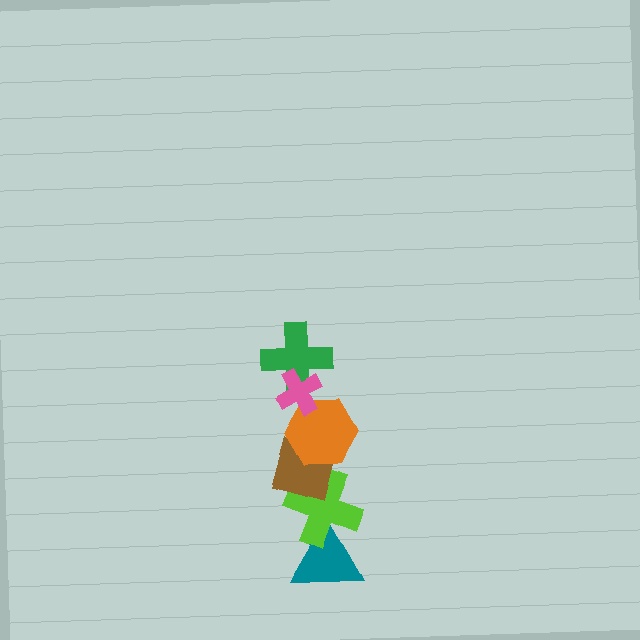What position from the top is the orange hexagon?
The orange hexagon is 3rd from the top.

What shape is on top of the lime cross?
The brown square is on top of the lime cross.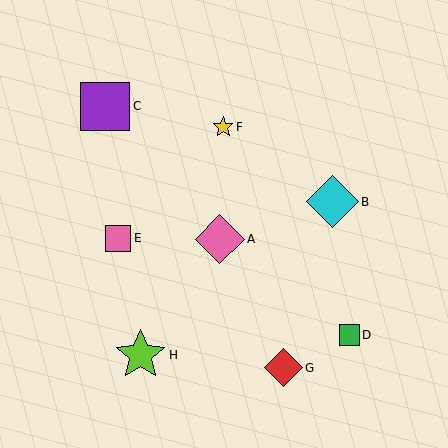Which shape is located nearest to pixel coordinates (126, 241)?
The pink square (labeled E) at (118, 238) is nearest to that location.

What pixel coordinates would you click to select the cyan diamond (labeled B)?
Click at (332, 202) to select the cyan diamond B.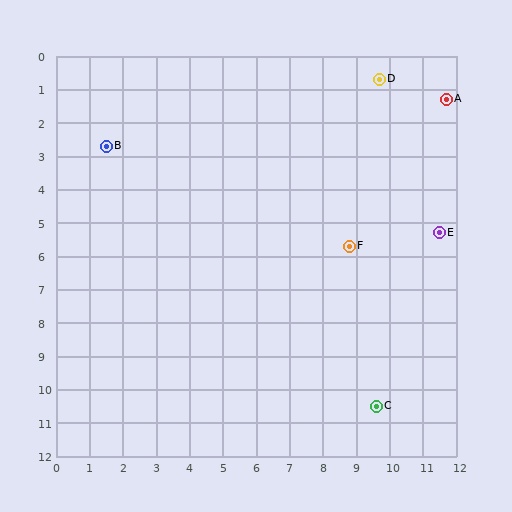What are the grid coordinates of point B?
Point B is at approximately (1.5, 2.7).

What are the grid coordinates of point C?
Point C is at approximately (9.6, 10.5).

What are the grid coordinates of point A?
Point A is at approximately (11.7, 1.3).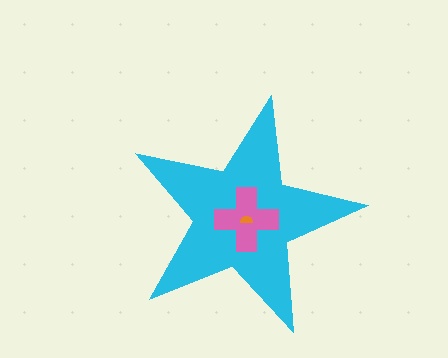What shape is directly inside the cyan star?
The pink cross.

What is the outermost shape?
The cyan star.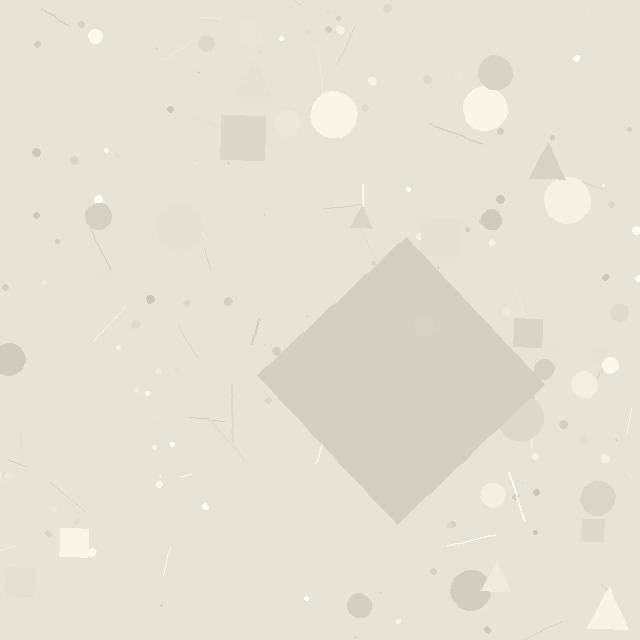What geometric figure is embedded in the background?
A diamond is embedded in the background.